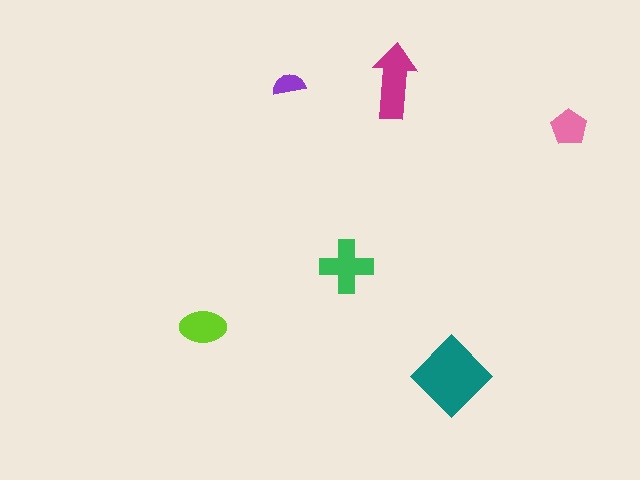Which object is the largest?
The teal diamond.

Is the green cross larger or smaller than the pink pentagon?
Larger.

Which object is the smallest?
The purple semicircle.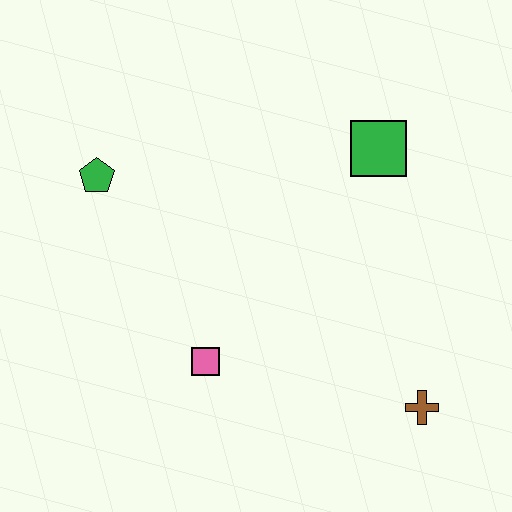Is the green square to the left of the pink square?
No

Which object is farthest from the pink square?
The green square is farthest from the pink square.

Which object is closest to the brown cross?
The pink square is closest to the brown cross.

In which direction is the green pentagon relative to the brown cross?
The green pentagon is to the left of the brown cross.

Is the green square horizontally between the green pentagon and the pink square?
No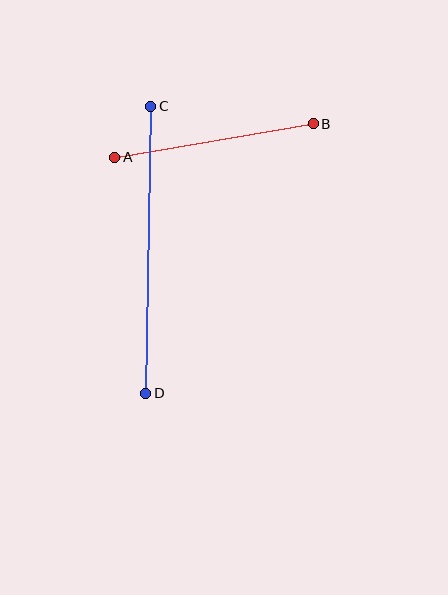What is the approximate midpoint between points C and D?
The midpoint is at approximately (148, 250) pixels.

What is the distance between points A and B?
The distance is approximately 201 pixels.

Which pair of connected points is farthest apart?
Points C and D are farthest apart.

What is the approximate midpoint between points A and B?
The midpoint is at approximately (214, 140) pixels.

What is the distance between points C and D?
The distance is approximately 287 pixels.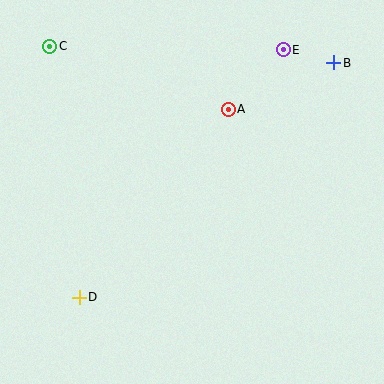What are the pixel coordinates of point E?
Point E is at (283, 50).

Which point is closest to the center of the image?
Point A at (228, 109) is closest to the center.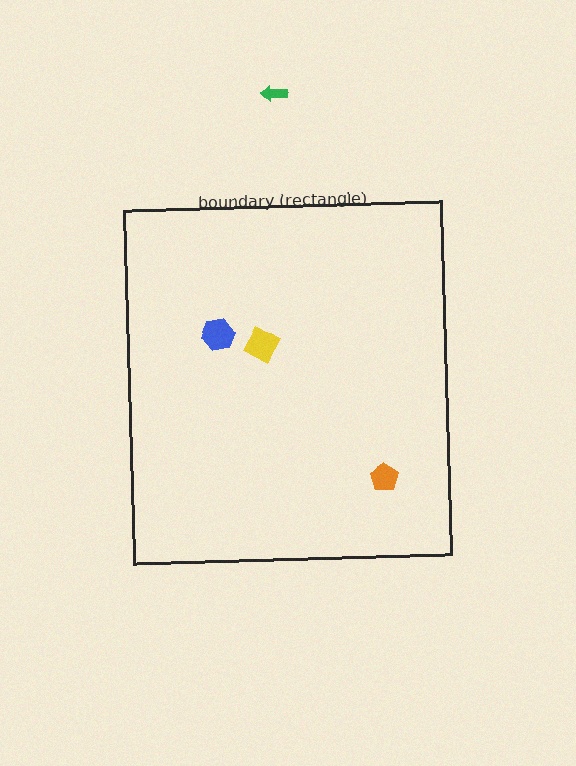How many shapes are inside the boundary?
3 inside, 1 outside.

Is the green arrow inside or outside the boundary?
Outside.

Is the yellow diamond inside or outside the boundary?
Inside.